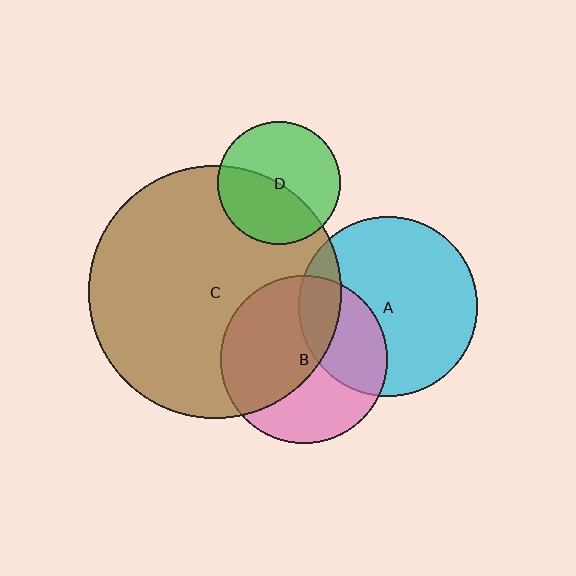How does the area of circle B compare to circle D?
Approximately 1.8 times.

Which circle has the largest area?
Circle C (brown).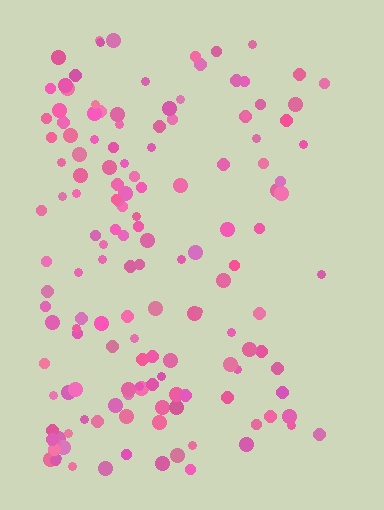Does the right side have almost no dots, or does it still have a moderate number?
Still a moderate number, just noticeably fewer than the left.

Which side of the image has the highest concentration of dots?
The left.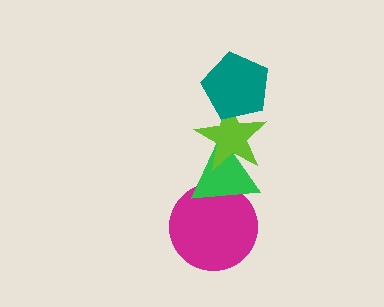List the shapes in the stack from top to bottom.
From top to bottom: the teal pentagon, the lime star, the green triangle, the magenta circle.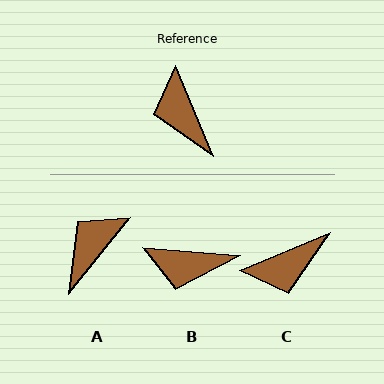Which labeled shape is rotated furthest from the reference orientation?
C, about 89 degrees away.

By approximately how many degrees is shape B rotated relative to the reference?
Approximately 62 degrees counter-clockwise.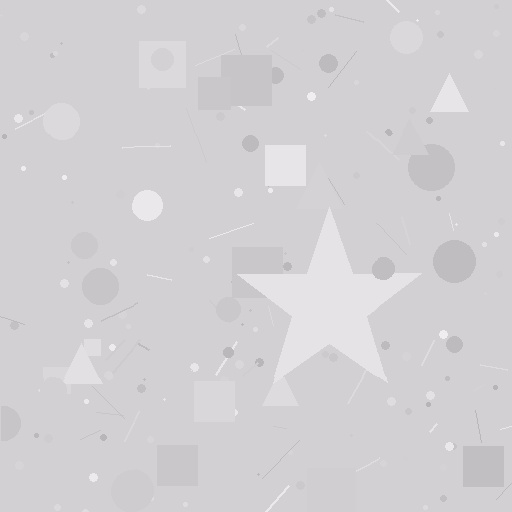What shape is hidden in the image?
A star is hidden in the image.